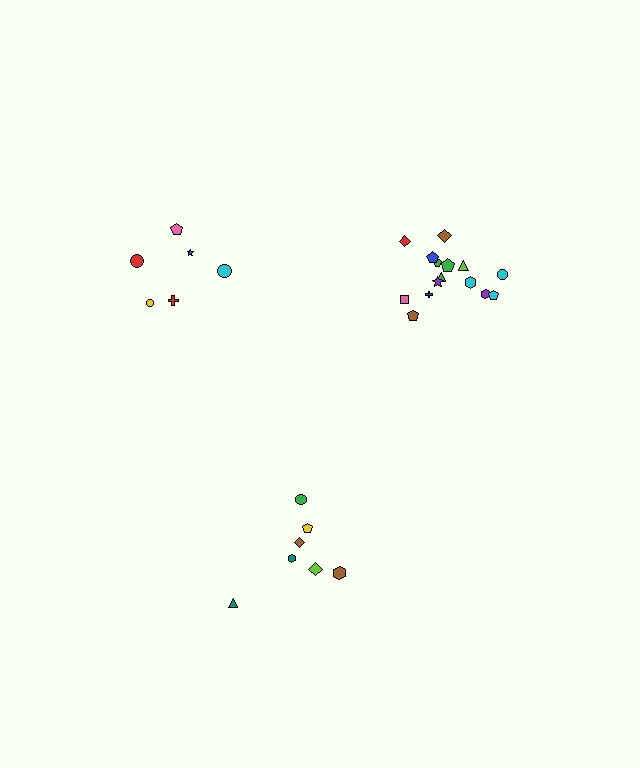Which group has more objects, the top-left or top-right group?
The top-right group.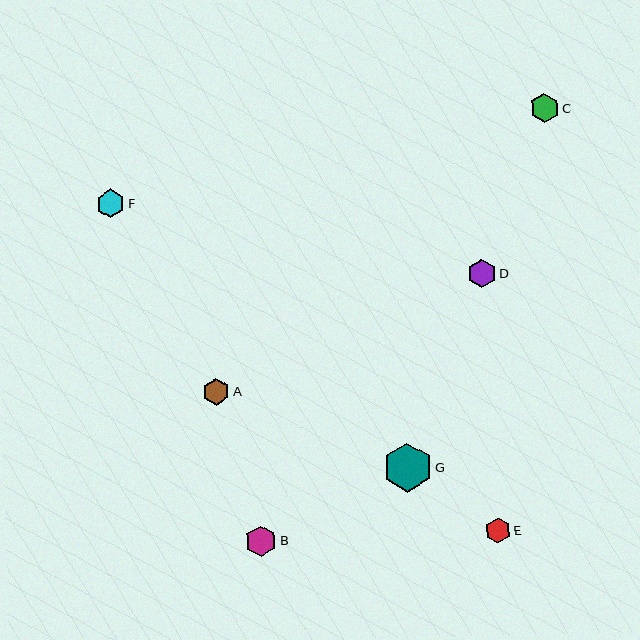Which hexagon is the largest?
Hexagon G is the largest with a size of approximately 49 pixels.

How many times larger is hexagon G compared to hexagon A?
Hexagon G is approximately 1.8 times the size of hexagon A.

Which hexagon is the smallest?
Hexagon E is the smallest with a size of approximately 25 pixels.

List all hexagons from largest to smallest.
From largest to smallest: G, B, D, F, C, A, E.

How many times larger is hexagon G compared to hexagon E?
Hexagon G is approximately 1.9 times the size of hexagon E.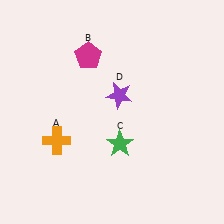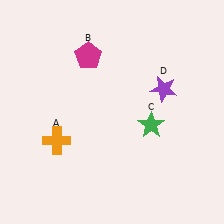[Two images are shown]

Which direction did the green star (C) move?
The green star (C) moved right.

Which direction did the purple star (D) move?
The purple star (D) moved right.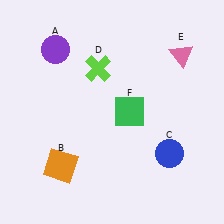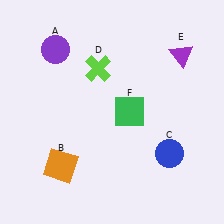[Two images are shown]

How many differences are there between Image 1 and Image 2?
There is 1 difference between the two images.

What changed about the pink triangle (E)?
In Image 1, E is pink. In Image 2, it changed to purple.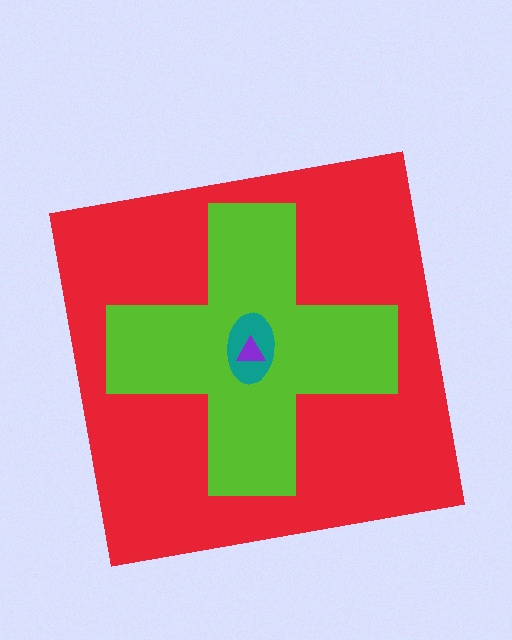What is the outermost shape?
The red square.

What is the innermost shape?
The purple triangle.